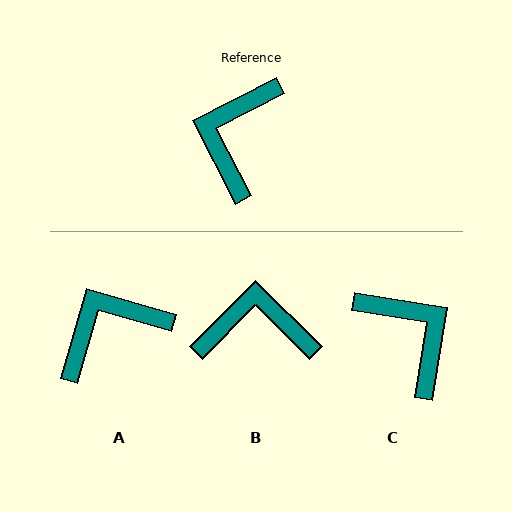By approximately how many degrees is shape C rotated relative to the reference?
Approximately 126 degrees clockwise.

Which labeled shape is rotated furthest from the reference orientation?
C, about 126 degrees away.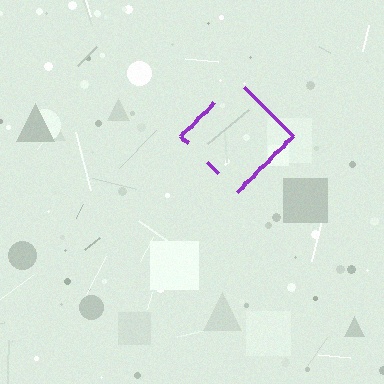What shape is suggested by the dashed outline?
The dashed outline suggests a diamond.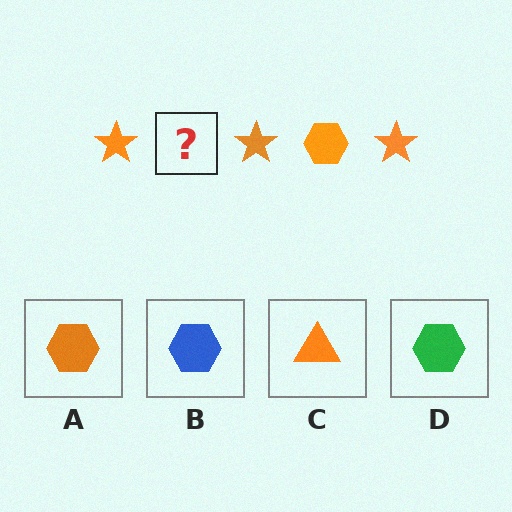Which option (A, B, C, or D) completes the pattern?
A.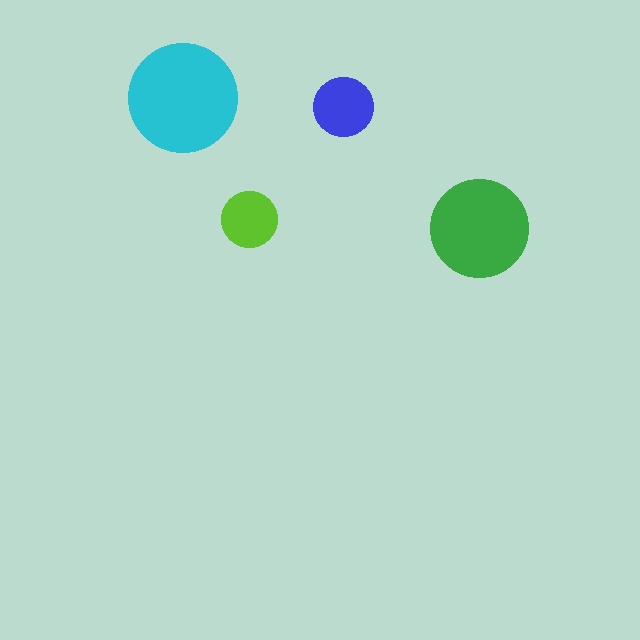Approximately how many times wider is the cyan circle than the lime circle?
About 2 times wider.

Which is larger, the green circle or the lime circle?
The green one.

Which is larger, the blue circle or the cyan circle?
The cyan one.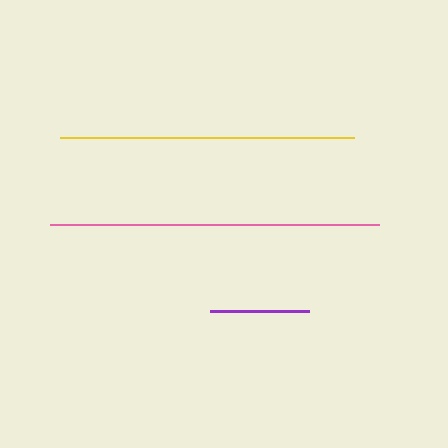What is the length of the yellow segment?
The yellow segment is approximately 295 pixels long.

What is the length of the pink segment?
The pink segment is approximately 328 pixels long.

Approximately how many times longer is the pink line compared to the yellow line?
The pink line is approximately 1.1 times the length of the yellow line.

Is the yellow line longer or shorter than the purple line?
The yellow line is longer than the purple line.